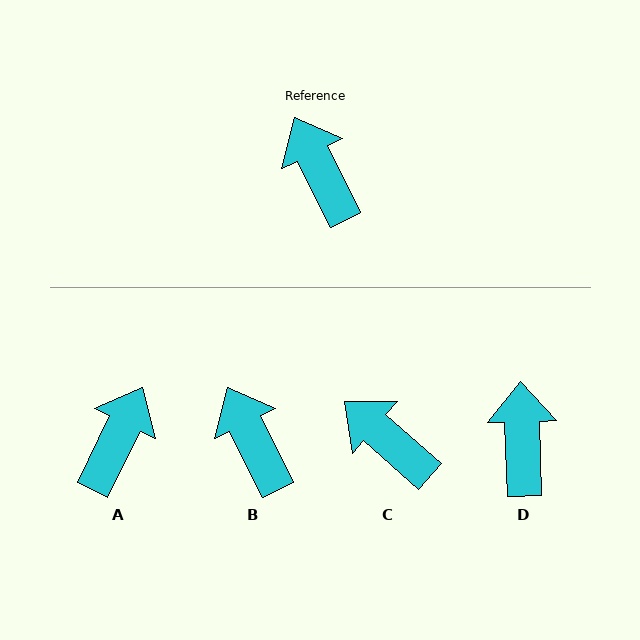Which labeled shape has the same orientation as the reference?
B.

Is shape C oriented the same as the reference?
No, it is off by about 22 degrees.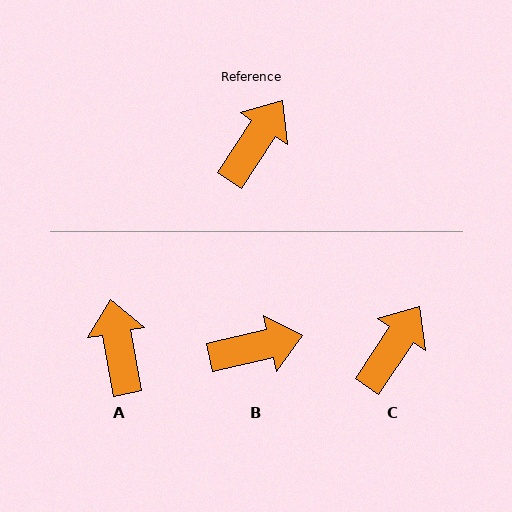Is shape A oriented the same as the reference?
No, it is off by about 44 degrees.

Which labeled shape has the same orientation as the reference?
C.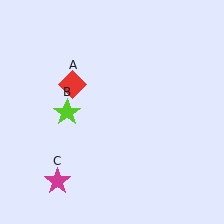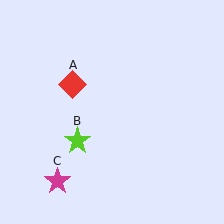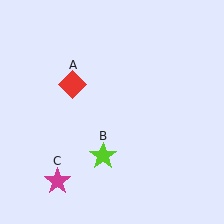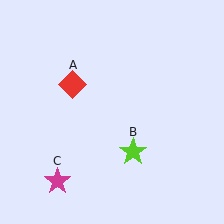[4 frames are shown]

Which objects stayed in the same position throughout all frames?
Red diamond (object A) and magenta star (object C) remained stationary.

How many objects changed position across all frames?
1 object changed position: lime star (object B).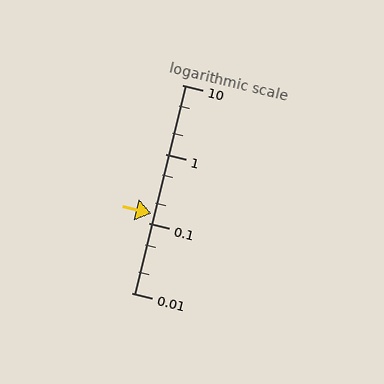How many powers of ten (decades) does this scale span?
The scale spans 3 decades, from 0.01 to 10.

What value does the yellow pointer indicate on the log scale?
The pointer indicates approximately 0.14.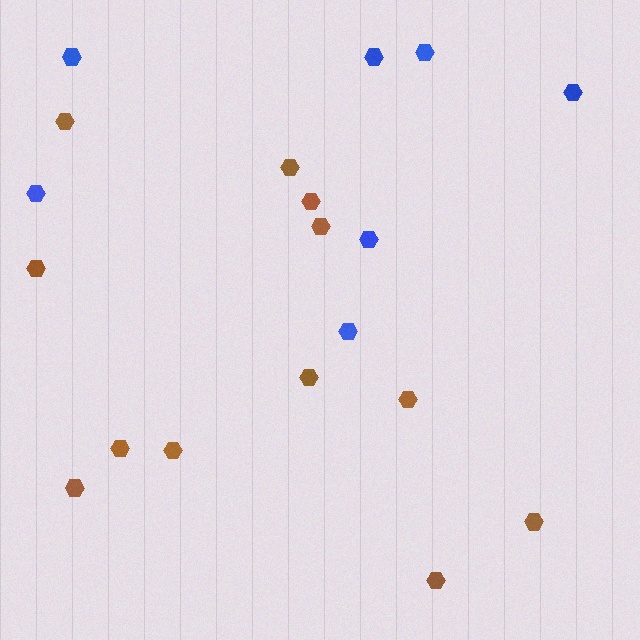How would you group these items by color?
There are 2 groups: one group of blue hexagons (7) and one group of brown hexagons (12).